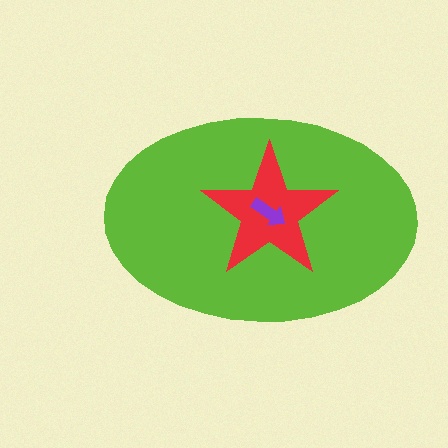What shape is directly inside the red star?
The purple arrow.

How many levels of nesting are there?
3.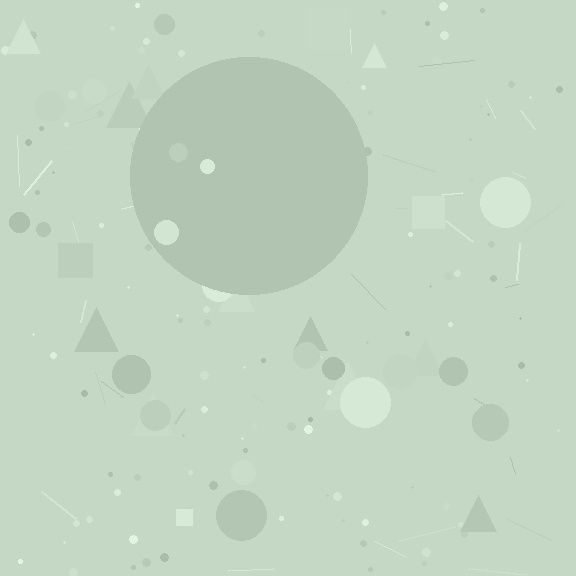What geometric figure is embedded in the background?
A circle is embedded in the background.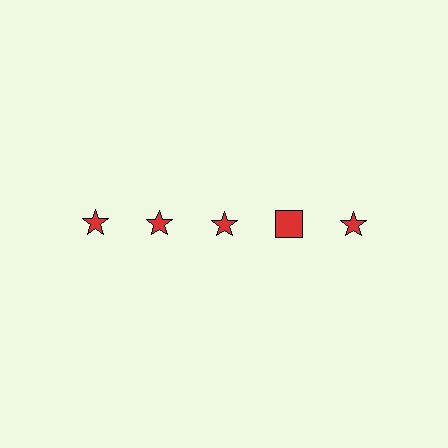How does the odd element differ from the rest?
It has a different shape: square instead of star.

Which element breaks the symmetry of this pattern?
The red square in the top row, second from right column breaks the symmetry. All other shapes are red stars.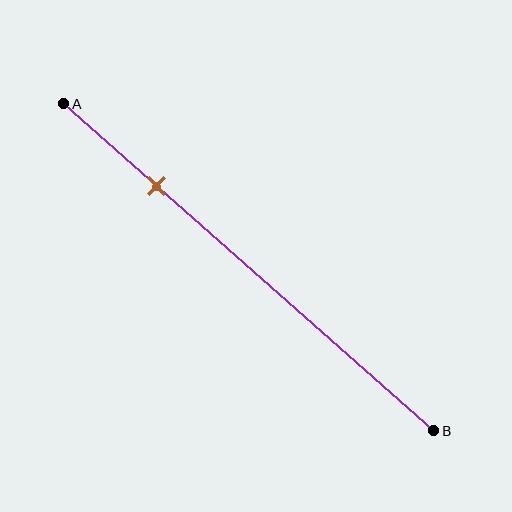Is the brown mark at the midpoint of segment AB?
No, the mark is at about 25% from A, not at the 50% midpoint.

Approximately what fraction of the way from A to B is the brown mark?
The brown mark is approximately 25% of the way from A to B.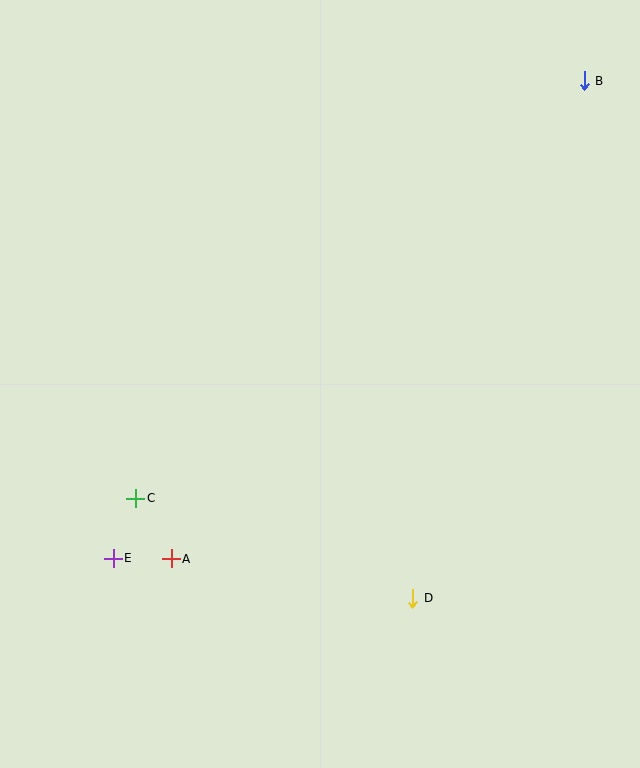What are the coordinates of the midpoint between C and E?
The midpoint between C and E is at (124, 528).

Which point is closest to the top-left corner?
Point C is closest to the top-left corner.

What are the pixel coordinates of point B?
Point B is at (584, 81).